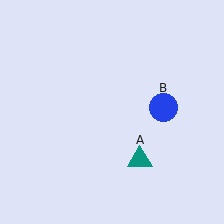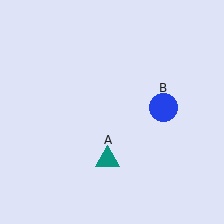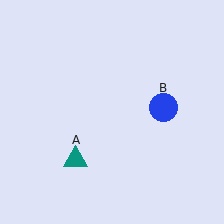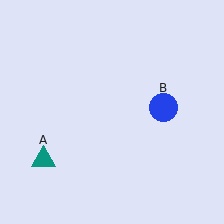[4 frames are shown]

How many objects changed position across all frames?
1 object changed position: teal triangle (object A).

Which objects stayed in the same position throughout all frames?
Blue circle (object B) remained stationary.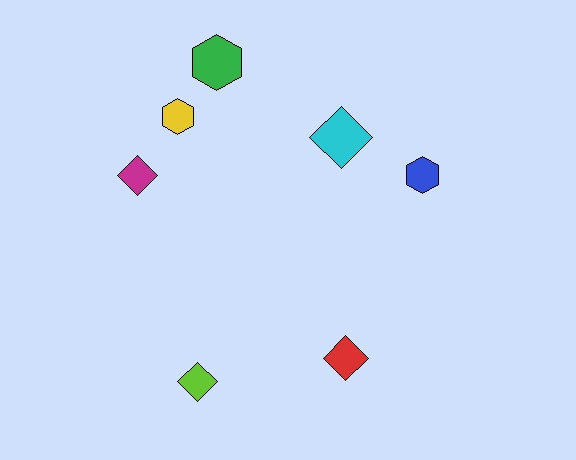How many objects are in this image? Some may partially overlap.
There are 7 objects.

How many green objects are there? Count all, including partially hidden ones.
There is 1 green object.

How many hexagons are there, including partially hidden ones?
There are 3 hexagons.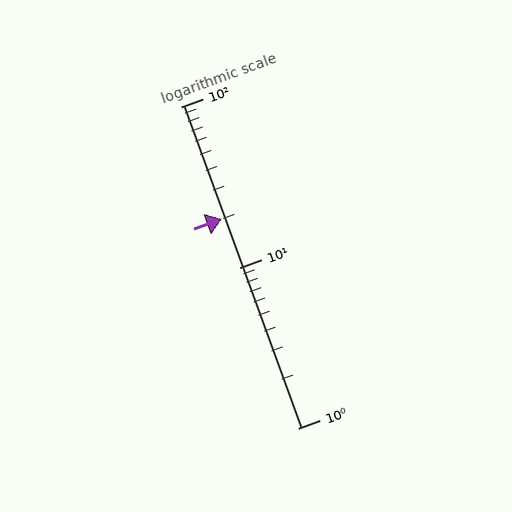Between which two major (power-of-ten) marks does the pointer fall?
The pointer is between 10 and 100.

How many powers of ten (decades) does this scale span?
The scale spans 2 decades, from 1 to 100.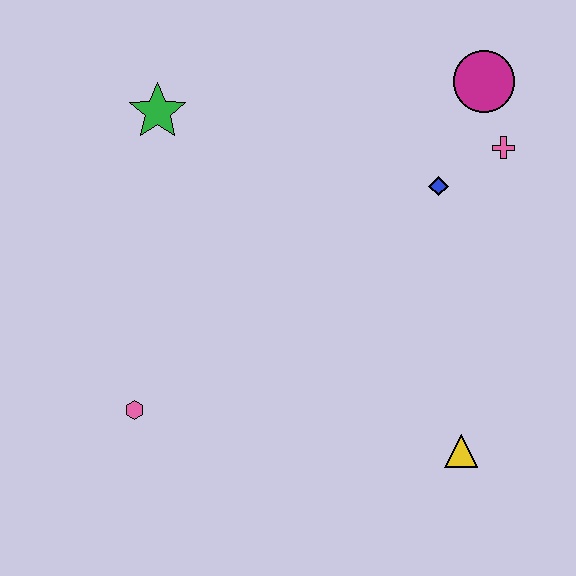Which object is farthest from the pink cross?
The pink hexagon is farthest from the pink cross.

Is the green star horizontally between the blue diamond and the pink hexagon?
Yes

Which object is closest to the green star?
The blue diamond is closest to the green star.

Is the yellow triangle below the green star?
Yes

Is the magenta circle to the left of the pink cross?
Yes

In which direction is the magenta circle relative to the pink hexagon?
The magenta circle is to the right of the pink hexagon.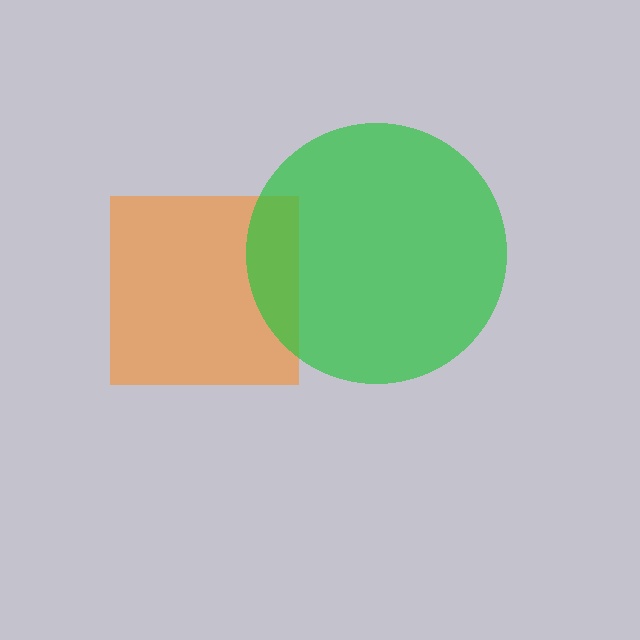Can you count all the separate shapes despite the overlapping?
Yes, there are 2 separate shapes.